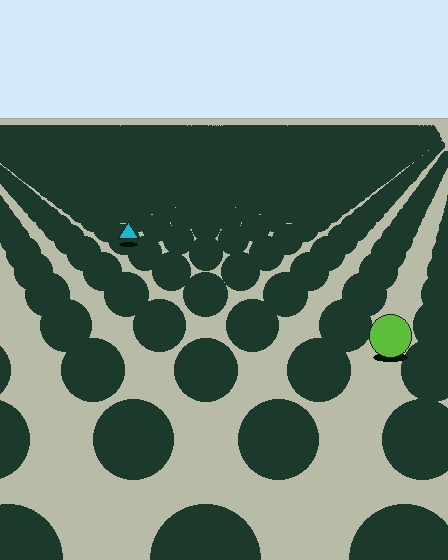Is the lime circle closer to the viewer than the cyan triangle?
Yes. The lime circle is closer — you can tell from the texture gradient: the ground texture is coarser near it.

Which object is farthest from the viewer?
The cyan triangle is farthest from the viewer. It appears smaller and the ground texture around it is denser.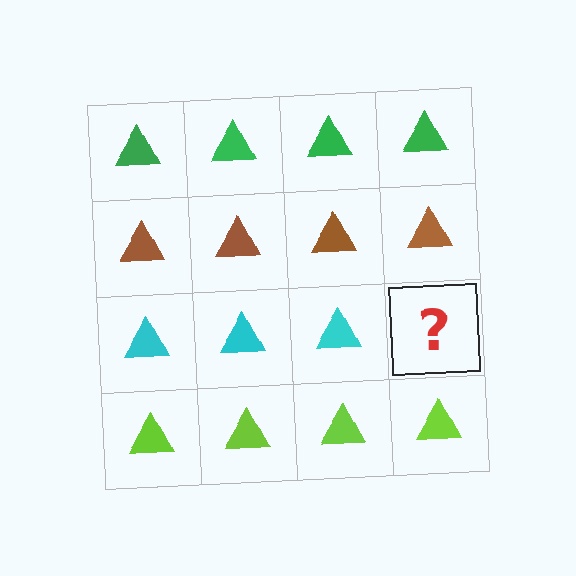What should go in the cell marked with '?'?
The missing cell should contain a cyan triangle.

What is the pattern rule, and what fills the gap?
The rule is that each row has a consistent color. The gap should be filled with a cyan triangle.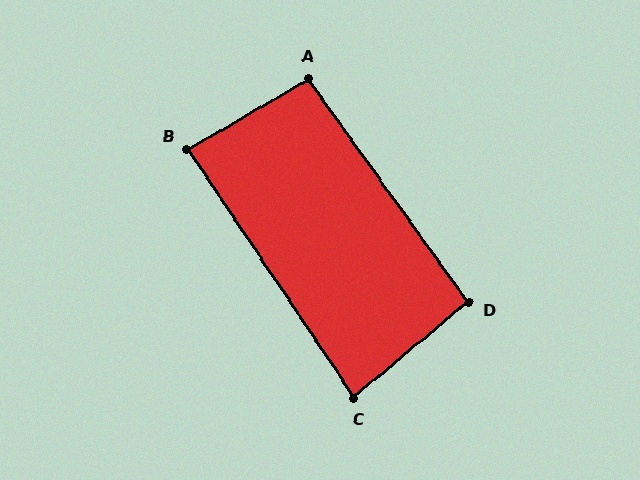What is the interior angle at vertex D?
Approximately 94 degrees (approximately right).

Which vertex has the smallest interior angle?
C, at approximately 84 degrees.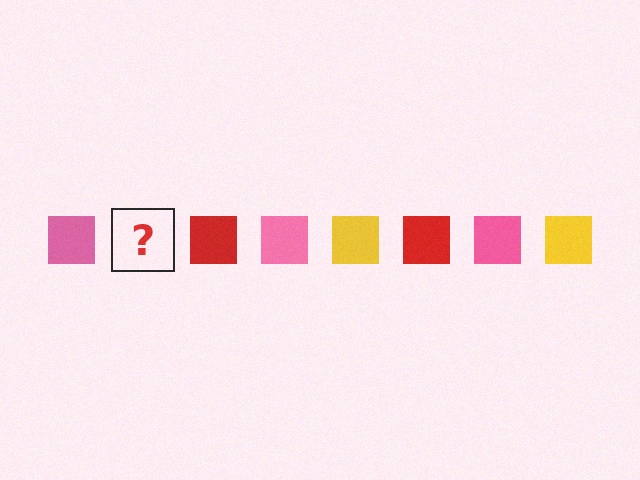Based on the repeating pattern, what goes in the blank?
The blank should be a yellow square.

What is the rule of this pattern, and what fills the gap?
The rule is that the pattern cycles through pink, yellow, red squares. The gap should be filled with a yellow square.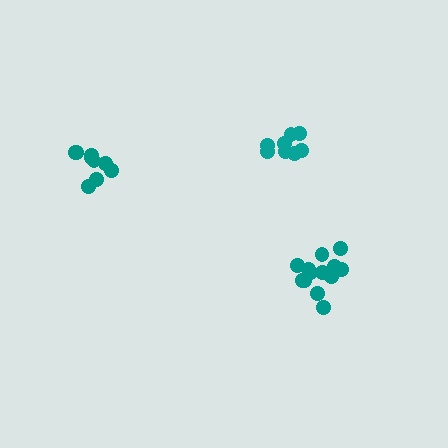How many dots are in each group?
Group 1: 13 dots, Group 2: 9 dots, Group 3: 8 dots (30 total).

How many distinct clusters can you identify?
There are 3 distinct clusters.